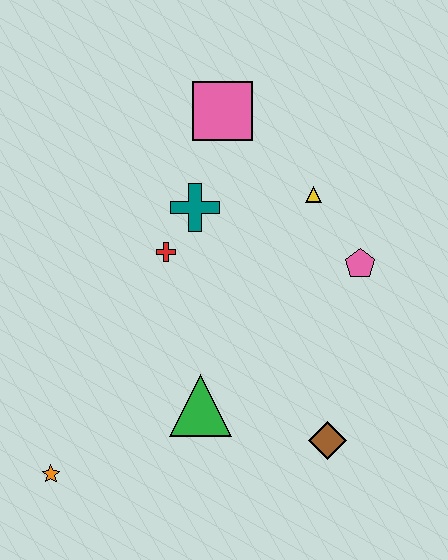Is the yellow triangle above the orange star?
Yes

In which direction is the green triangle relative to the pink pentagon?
The green triangle is to the left of the pink pentagon.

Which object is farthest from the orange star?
The pink square is farthest from the orange star.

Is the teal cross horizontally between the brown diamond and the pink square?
No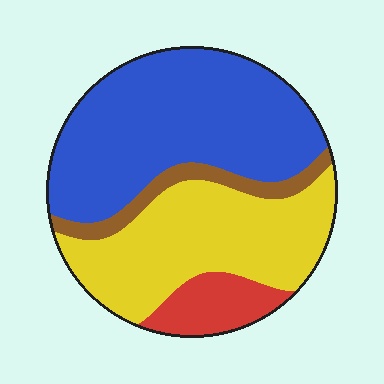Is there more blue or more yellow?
Blue.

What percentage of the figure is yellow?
Yellow covers about 35% of the figure.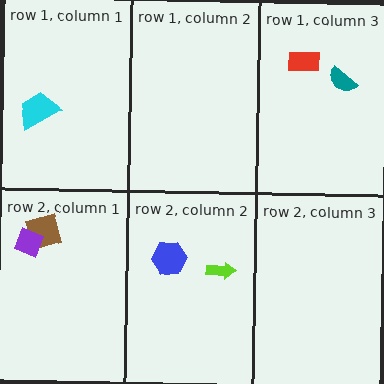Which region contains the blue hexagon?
The row 2, column 2 region.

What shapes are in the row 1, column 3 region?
The teal semicircle, the red rectangle.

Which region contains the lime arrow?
The row 2, column 2 region.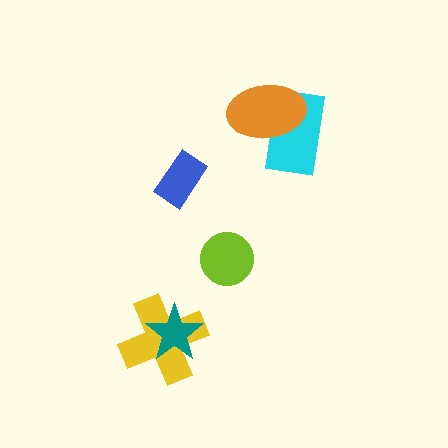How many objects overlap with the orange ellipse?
1 object overlaps with the orange ellipse.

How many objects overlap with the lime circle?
0 objects overlap with the lime circle.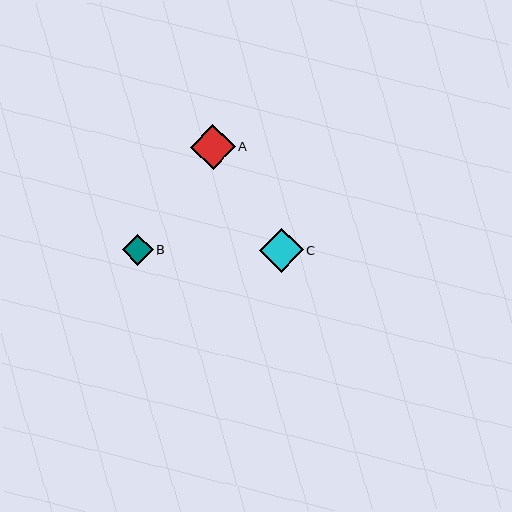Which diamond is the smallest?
Diamond B is the smallest with a size of approximately 31 pixels.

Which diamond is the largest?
Diamond A is the largest with a size of approximately 45 pixels.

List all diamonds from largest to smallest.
From largest to smallest: A, C, B.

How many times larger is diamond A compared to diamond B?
Diamond A is approximately 1.5 times the size of diamond B.